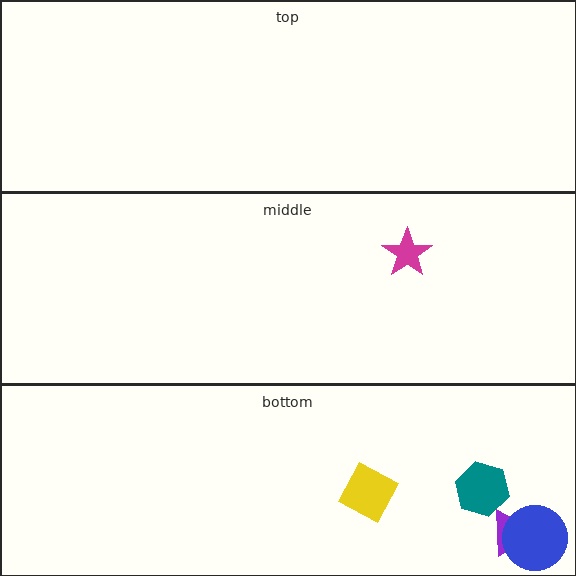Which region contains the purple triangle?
The bottom region.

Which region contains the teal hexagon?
The bottom region.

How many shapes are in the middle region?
1.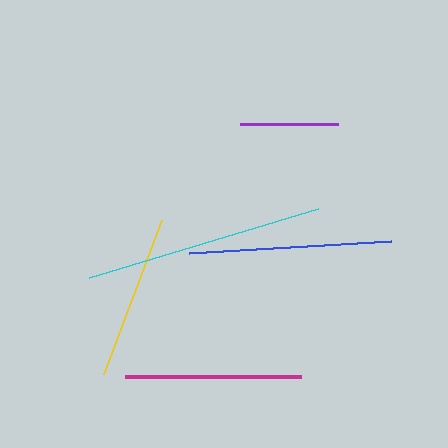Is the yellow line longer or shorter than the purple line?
The yellow line is longer than the purple line.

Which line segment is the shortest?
The purple line is the shortest at approximately 98 pixels.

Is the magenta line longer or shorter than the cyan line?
The cyan line is longer than the magenta line.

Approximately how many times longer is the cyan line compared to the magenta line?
The cyan line is approximately 1.4 times the length of the magenta line.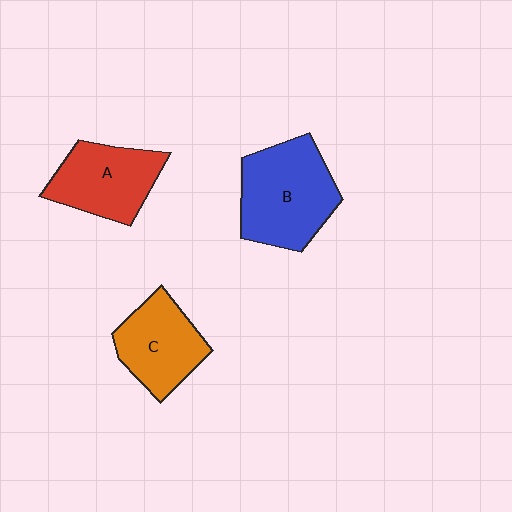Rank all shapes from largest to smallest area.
From largest to smallest: B (blue), A (red), C (orange).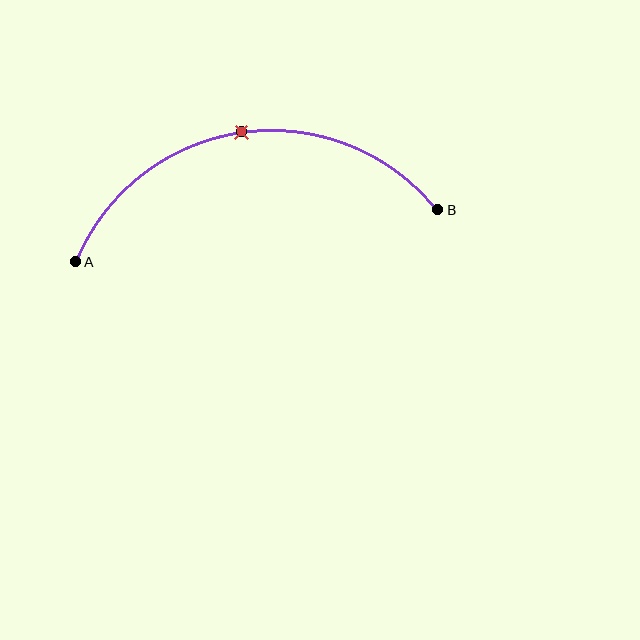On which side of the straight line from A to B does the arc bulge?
The arc bulges above the straight line connecting A and B.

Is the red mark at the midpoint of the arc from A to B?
Yes. The red mark lies on the arc at equal arc-length from both A and B — it is the arc midpoint.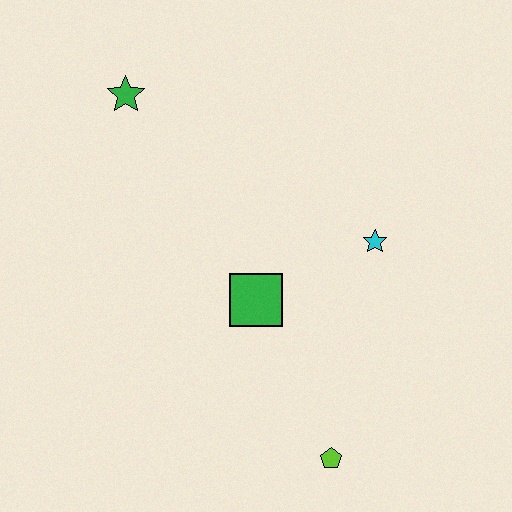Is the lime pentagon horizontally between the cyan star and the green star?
Yes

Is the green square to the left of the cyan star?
Yes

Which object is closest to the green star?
The green square is closest to the green star.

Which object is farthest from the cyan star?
The green star is farthest from the cyan star.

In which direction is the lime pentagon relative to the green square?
The lime pentagon is below the green square.